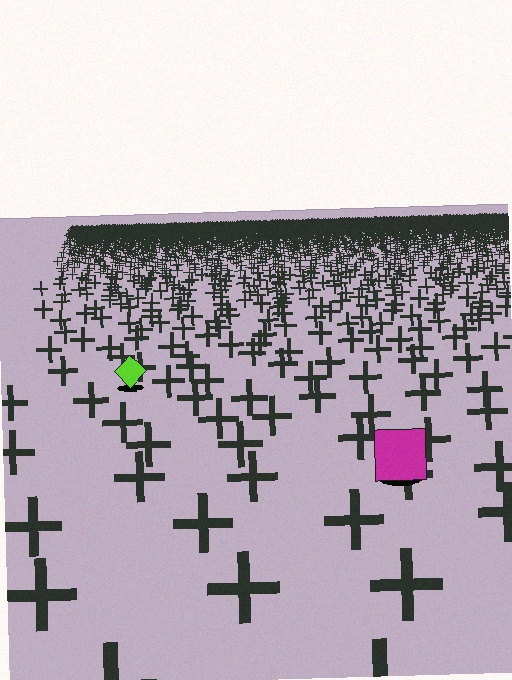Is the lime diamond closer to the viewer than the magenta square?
No. The magenta square is closer — you can tell from the texture gradient: the ground texture is coarser near it.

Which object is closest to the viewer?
The magenta square is closest. The texture marks near it are larger and more spread out.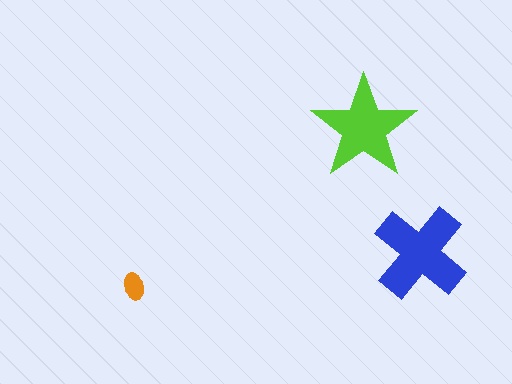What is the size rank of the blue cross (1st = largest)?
1st.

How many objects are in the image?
There are 3 objects in the image.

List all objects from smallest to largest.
The orange ellipse, the lime star, the blue cross.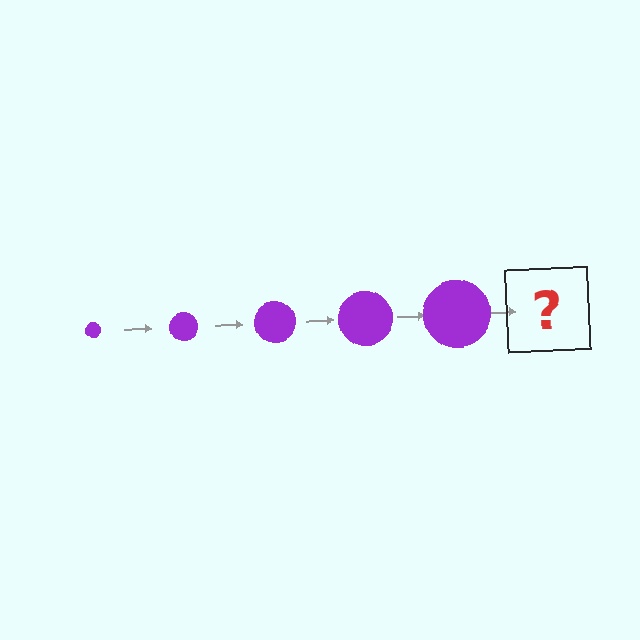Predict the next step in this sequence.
The next step is a purple circle, larger than the previous one.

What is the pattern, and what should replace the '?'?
The pattern is that the circle gets progressively larger each step. The '?' should be a purple circle, larger than the previous one.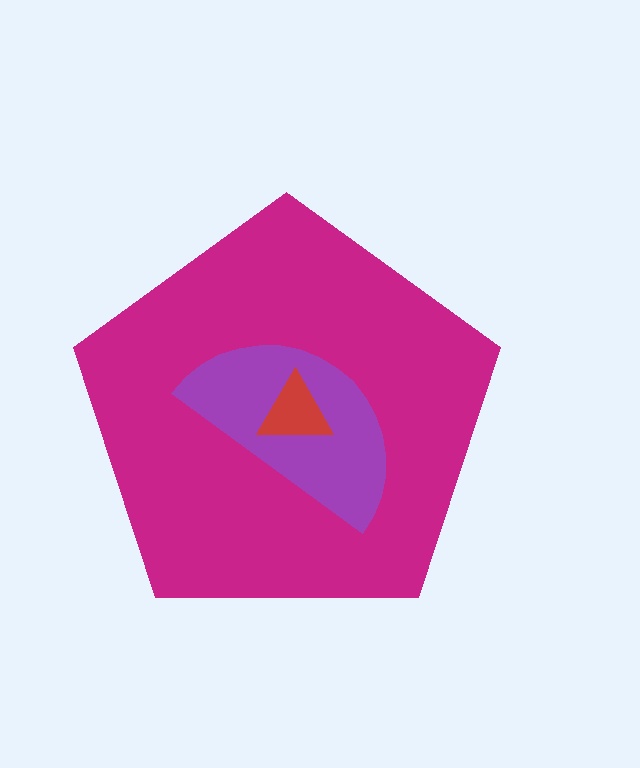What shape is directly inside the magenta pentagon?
The purple semicircle.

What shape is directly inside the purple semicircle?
The red triangle.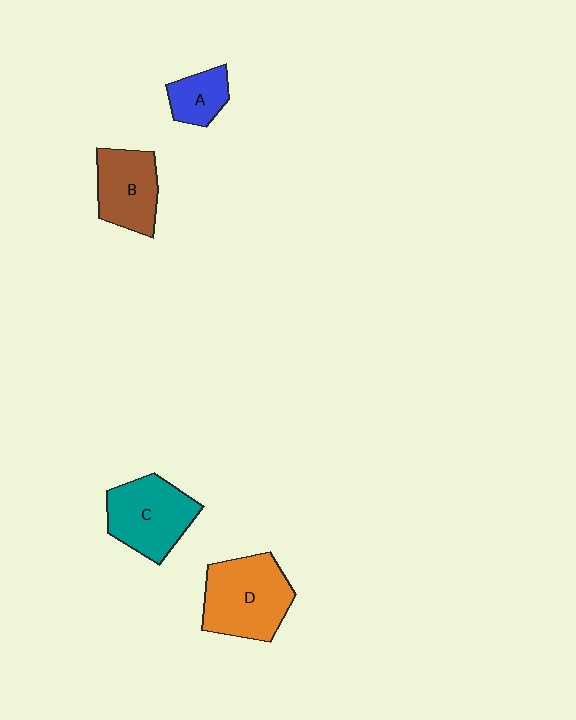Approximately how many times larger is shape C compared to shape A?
Approximately 2.0 times.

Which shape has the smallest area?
Shape A (blue).